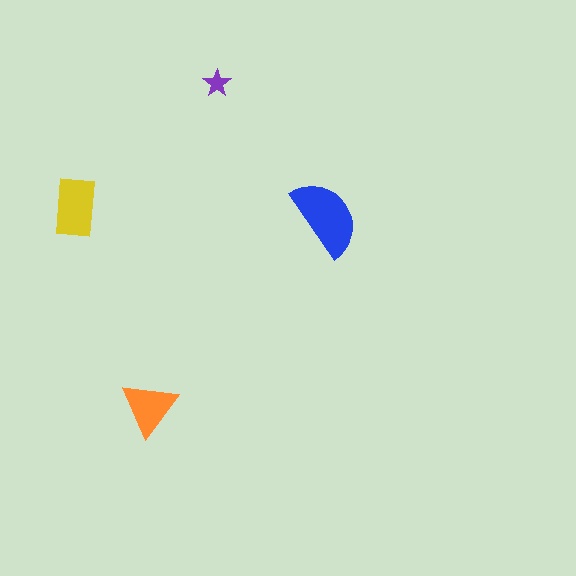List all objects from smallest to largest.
The purple star, the orange triangle, the yellow rectangle, the blue semicircle.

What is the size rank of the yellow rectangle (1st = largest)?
2nd.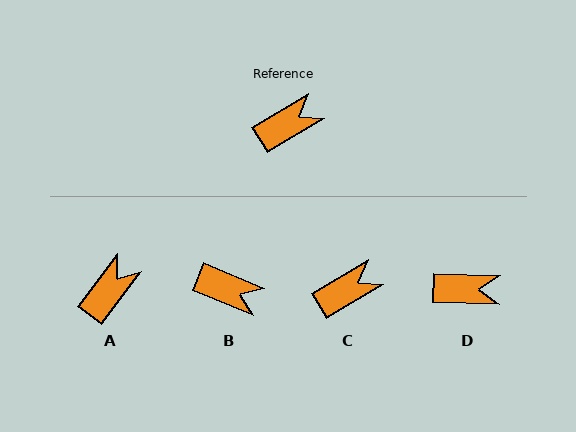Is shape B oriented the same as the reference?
No, it is off by about 54 degrees.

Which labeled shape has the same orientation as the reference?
C.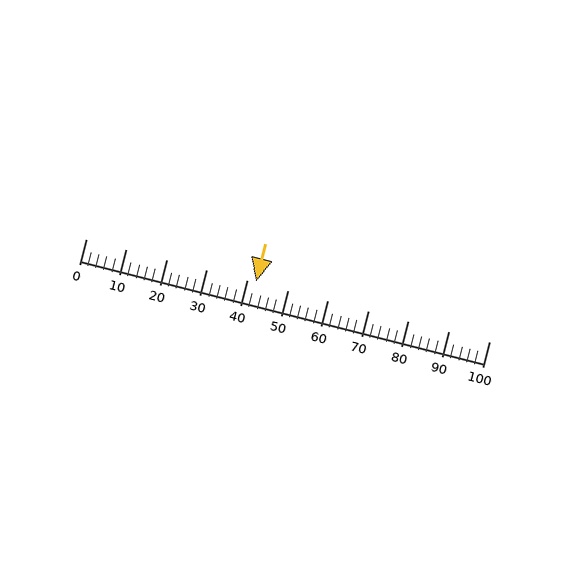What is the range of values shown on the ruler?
The ruler shows values from 0 to 100.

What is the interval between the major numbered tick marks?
The major tick marks are spaced 10 units apart.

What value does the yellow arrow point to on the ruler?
The yellow arrow points to approximately 42.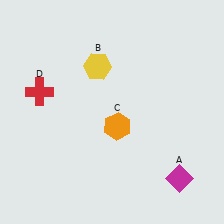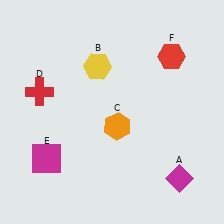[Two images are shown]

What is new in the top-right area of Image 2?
A red hexagon (F) was added in the top-right area of Image 2.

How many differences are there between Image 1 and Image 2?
There are 2 differences between the two images.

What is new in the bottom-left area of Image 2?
A magenta square (E) was added in the bottom-left area of Image 2.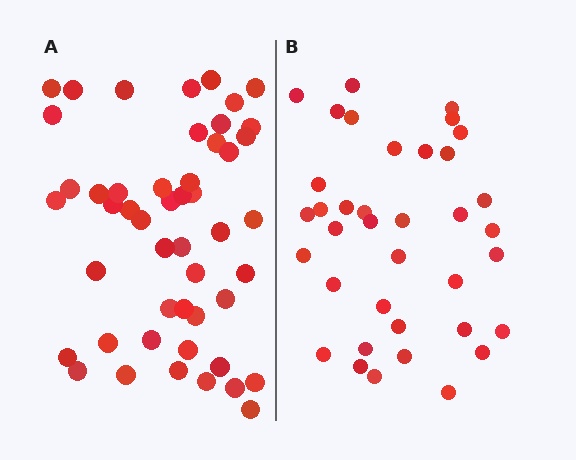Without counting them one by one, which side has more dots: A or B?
Region A (the left region) has more dots.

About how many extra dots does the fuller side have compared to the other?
Region A has roughly 12 or so more dots than region B.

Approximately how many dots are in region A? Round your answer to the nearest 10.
About 50 dots. (The exact count is 49, which rounds to 50.)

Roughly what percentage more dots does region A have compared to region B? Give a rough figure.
About 30% more.